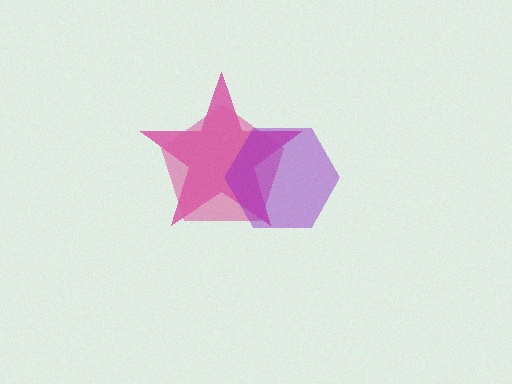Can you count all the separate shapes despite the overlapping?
Yes, there are 3 separate shapes.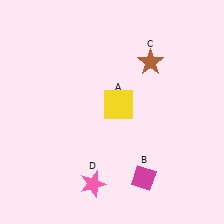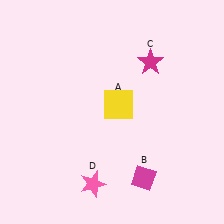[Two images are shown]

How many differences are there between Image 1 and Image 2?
There is 1 difference between the two images.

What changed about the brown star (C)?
In Image 1, C is brown. In Image 2, it changed to magenta.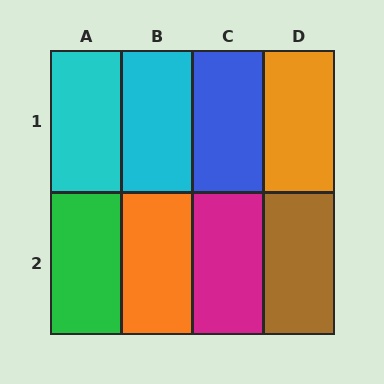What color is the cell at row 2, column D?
Brown.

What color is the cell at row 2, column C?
Magenta.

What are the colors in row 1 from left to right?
Cyan, cyan, blue, orange.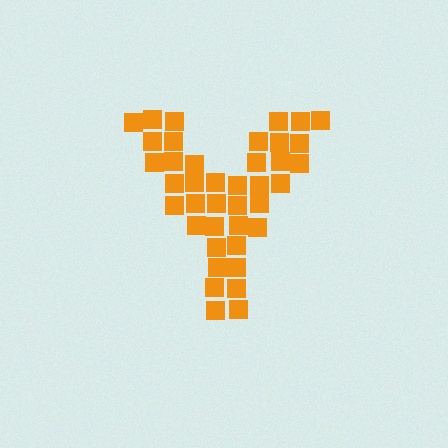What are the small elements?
The small elements are squares.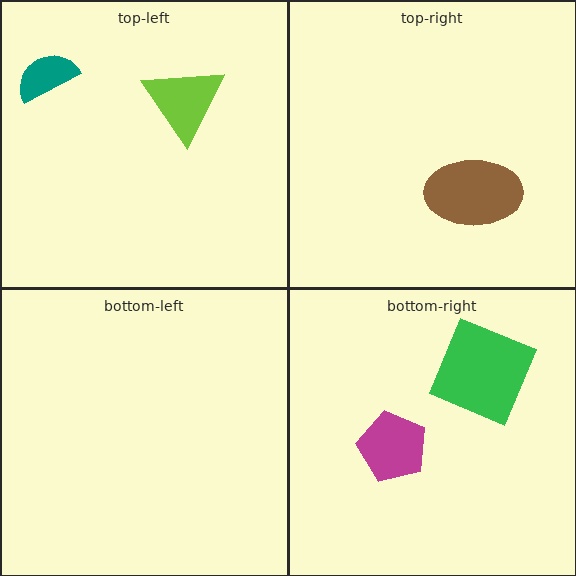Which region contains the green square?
The bottom-right region.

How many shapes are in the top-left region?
2.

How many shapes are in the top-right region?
1.